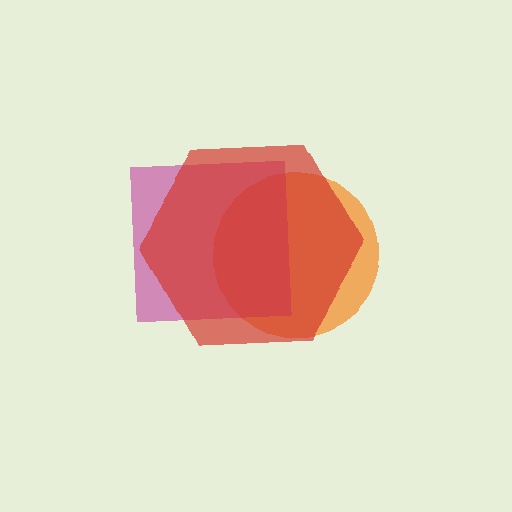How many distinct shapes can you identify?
There are 3 distinct shapes: an orange circle, a magenta square, a red hexagon.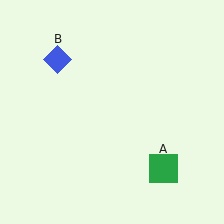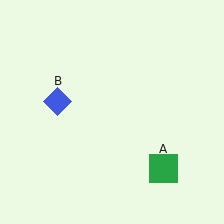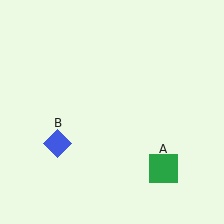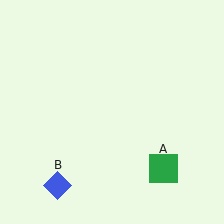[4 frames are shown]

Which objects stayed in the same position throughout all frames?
Green square (object A) remained stationary.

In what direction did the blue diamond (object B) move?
The blue diamond (object B) moved down.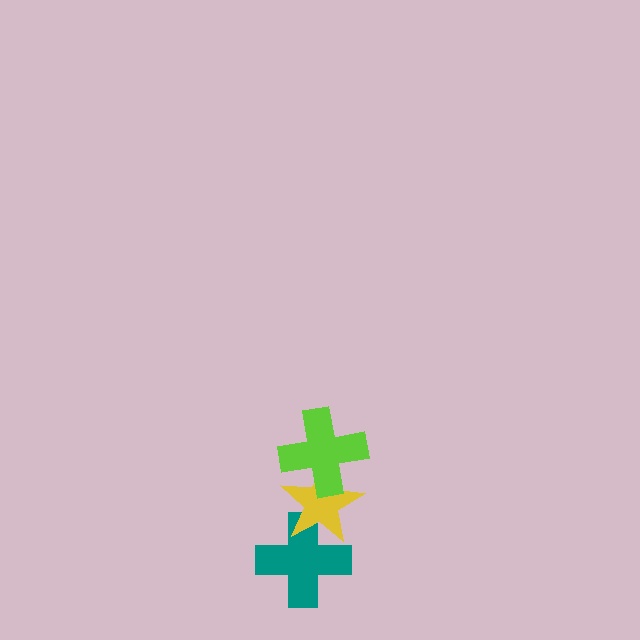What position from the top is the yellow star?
The yellow star is 2nd from the top.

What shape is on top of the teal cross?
The yellow star is on top of the teal cross.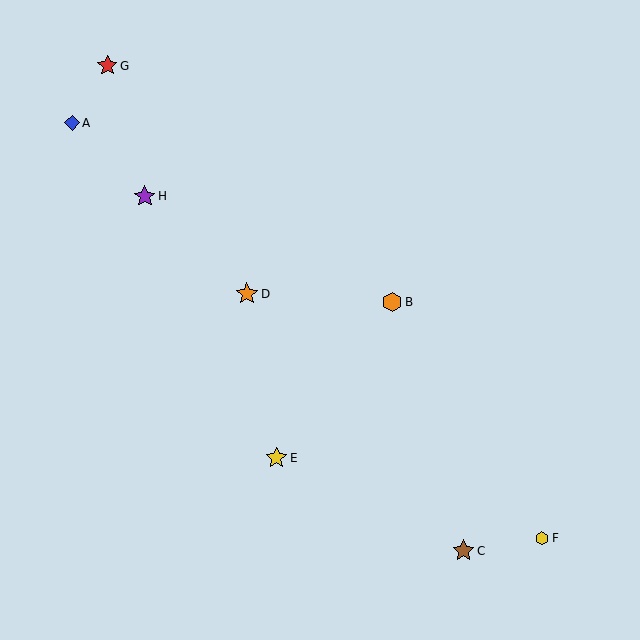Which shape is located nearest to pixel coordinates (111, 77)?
The red star (labeled G) at (107, 66) is nearest to that location.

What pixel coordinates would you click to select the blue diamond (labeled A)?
Click at (72, 123) to select the blue diamond A.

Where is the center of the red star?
The center of the red star is at (107, 66).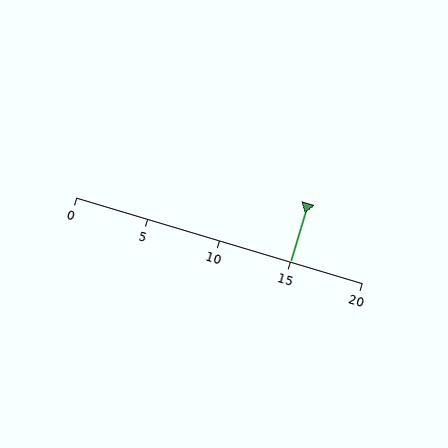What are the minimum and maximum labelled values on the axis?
The axis runs from 0 to 20.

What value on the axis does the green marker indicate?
The marker indicates approximately 15.